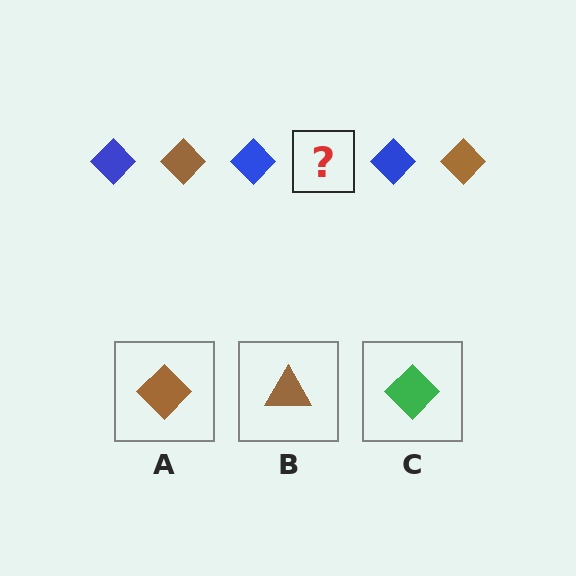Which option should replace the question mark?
Option A.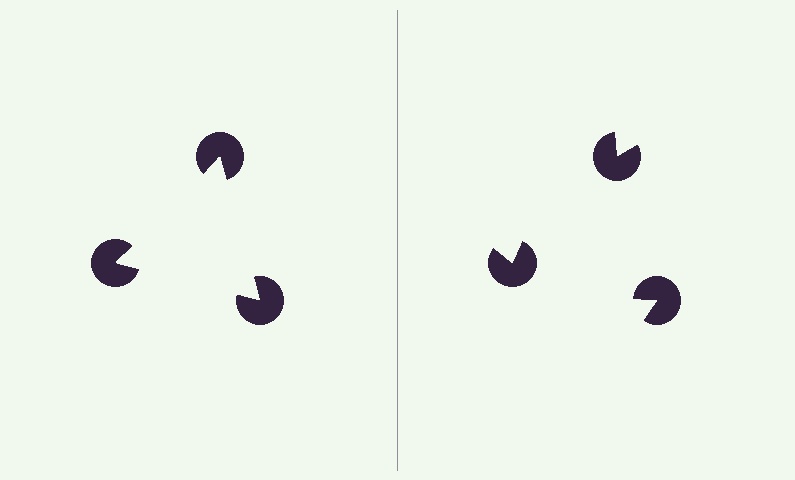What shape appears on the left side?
An illusory triangle.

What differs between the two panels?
The pac-man discs are positioned identically on both sides; only the wedge orientations differ. On the left they align to a triangle; on the right they are misaligned.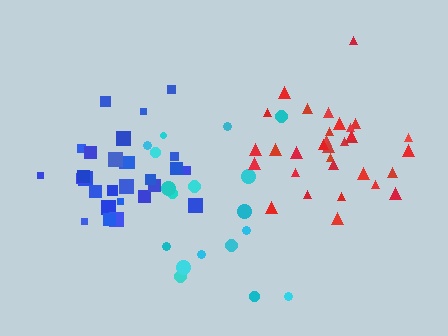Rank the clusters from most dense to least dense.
blue, red, cyan.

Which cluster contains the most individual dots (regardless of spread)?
Red (32).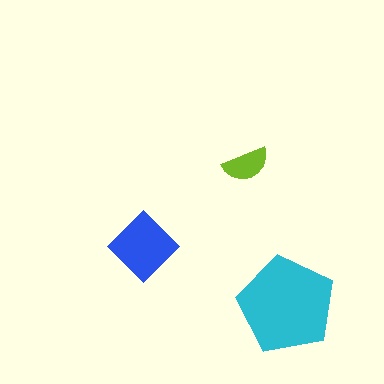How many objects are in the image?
There are 3 objects in the image.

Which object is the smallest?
The lime semicircle.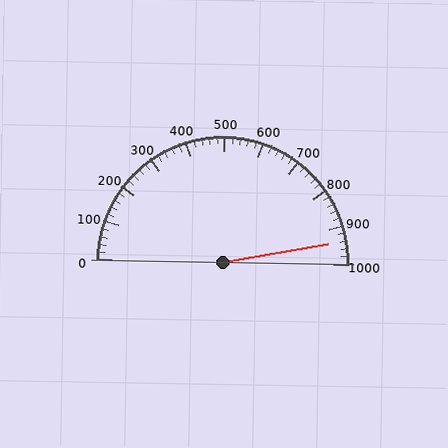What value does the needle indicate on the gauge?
The needle indicates approximately 940.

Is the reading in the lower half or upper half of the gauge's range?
The reading is in the upper half of the range (0 to 1000).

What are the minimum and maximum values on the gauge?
The gauge ranges from 0 to 1000.